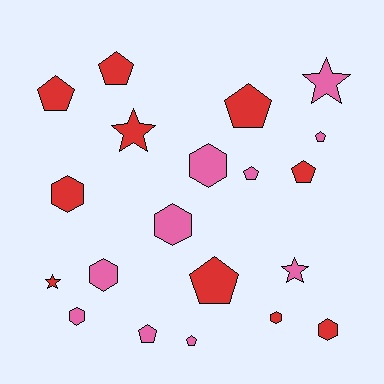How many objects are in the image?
There are 20 objects.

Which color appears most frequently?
Pink, with 10 objects.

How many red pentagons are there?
There are 5 red pentagons.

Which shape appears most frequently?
Pentagon, with 9 objects.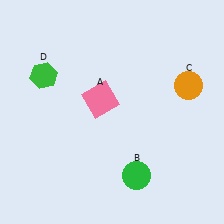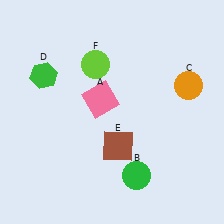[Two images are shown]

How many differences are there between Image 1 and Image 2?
There are 2 differences between the two images.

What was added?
A brown square (E), a lime circle (F) were added in Image 2.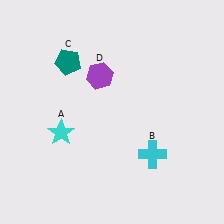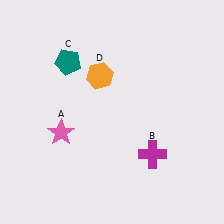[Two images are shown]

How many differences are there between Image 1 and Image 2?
There are 3 differences between the two images.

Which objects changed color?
A changed from cyan to pink. B changed from cyan to magenta. D changed from purple to orange.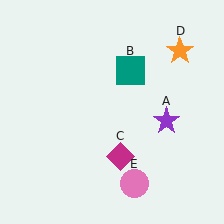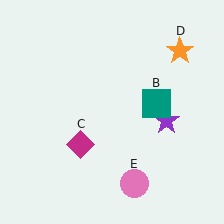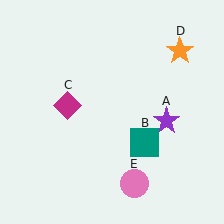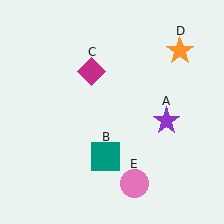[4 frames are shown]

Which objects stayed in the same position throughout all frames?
Purple star (object A) and orange star (object D) and pink circle (object E) remained stationary.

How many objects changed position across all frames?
2 objects changed position: teal square (object B), magenta diamond (object C).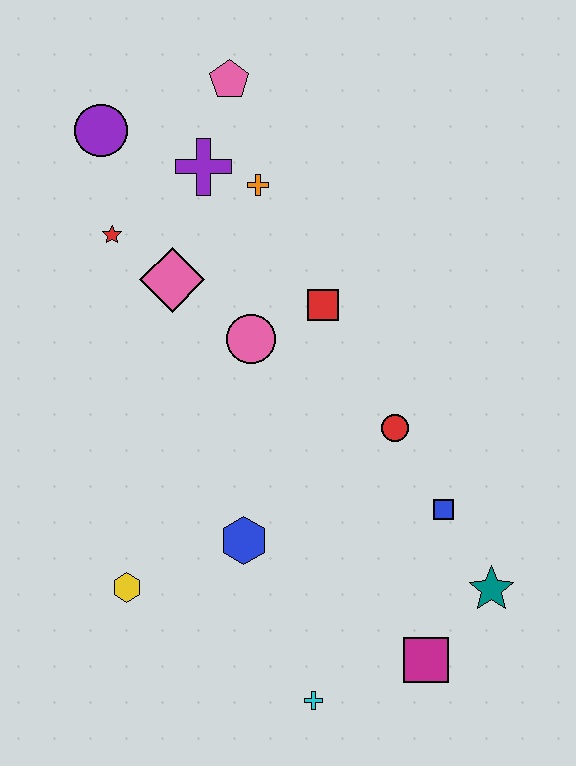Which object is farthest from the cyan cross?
The pink pentagon is farthest from the cyan cross.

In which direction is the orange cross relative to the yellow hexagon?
The orange cross is above the yellow hexagon.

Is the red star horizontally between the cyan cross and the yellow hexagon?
No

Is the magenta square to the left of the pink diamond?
No